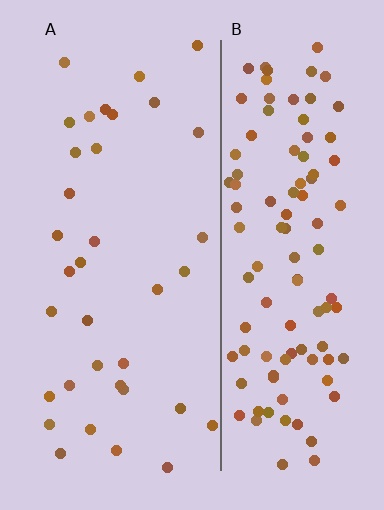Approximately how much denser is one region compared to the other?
Approximately 3.3× — region B over region A.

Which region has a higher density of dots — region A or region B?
B (the right).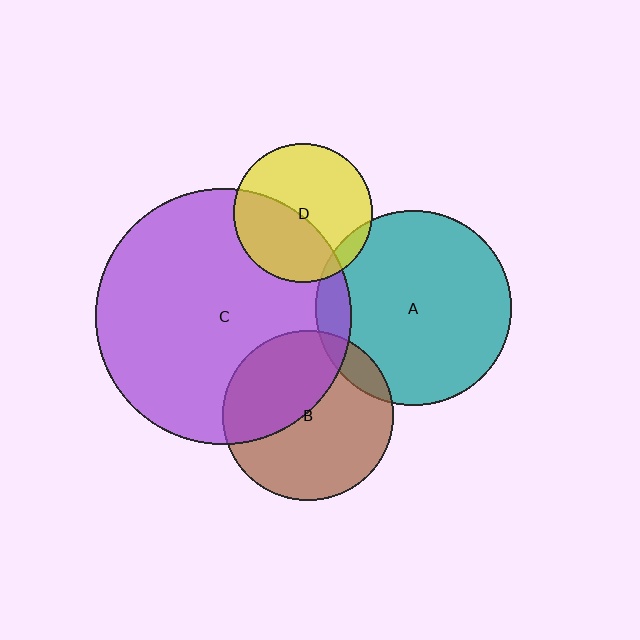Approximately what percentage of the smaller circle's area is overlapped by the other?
Approximately 10%.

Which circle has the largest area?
Circle C (purple).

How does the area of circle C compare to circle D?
Approximately 3.4 times.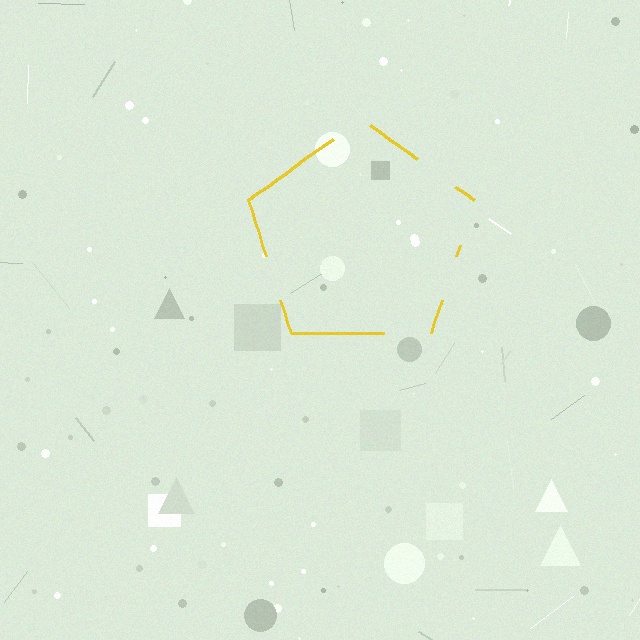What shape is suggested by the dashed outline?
The dashed outline suggests a pentagon.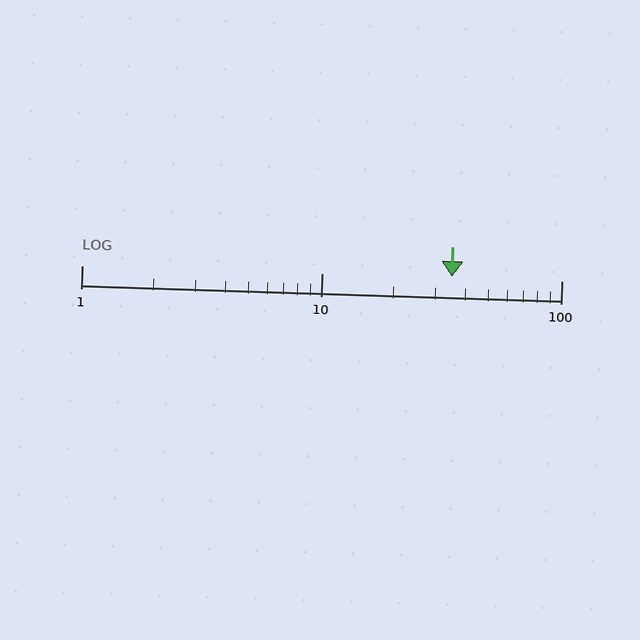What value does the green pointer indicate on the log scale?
The pointer indicates approximately 35.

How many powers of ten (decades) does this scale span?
The scale spans 2 decades, from 1 to 100.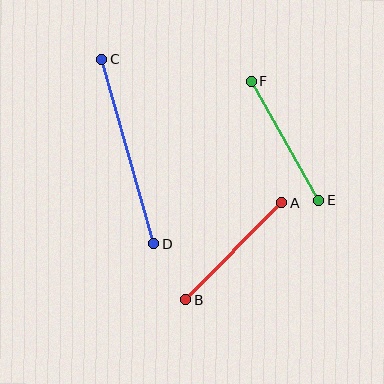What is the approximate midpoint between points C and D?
The midpoint is at approximately (128, 151) pixels.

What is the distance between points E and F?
The distance is approximately 136 pixels.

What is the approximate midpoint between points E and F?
The midpoint is at approximately (285, 141) pixels.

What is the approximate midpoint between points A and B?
The midpoint is at approximately (234, 251) pixels.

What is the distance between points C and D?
The distance is approximately 192 pixels.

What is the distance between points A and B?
The distance is approximately 136 pixels.